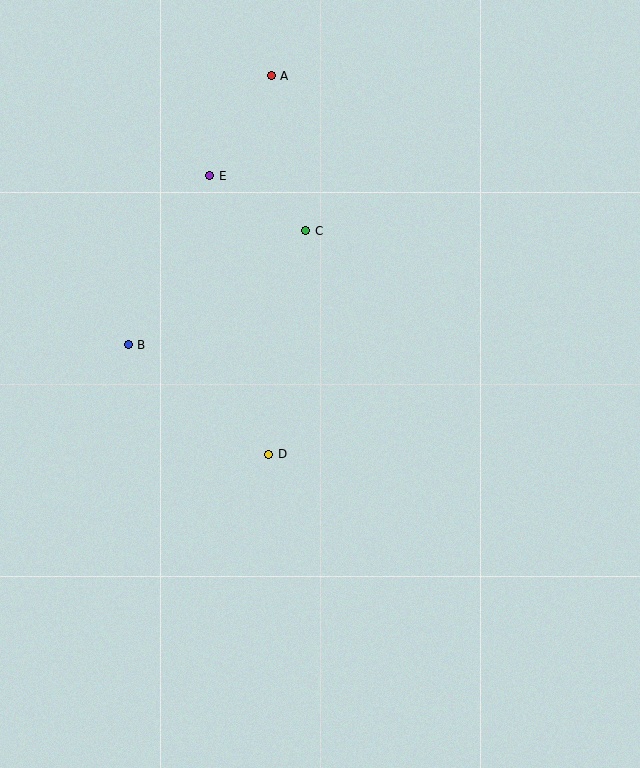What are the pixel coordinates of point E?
Point E is at (210, 176).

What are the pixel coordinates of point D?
Point D is at (269, 454).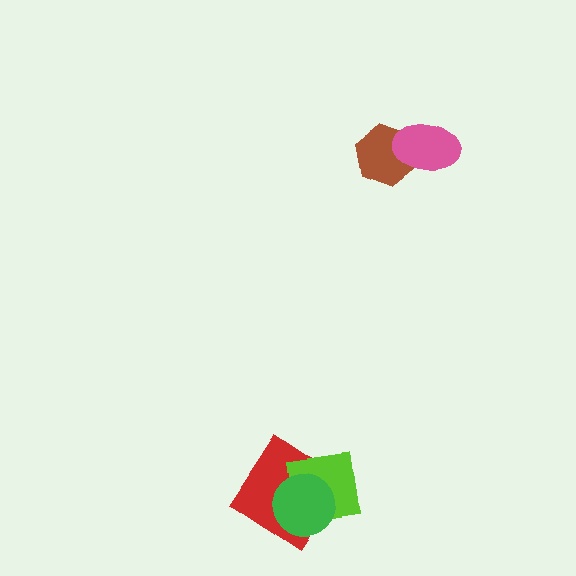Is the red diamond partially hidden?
Yes, it is partially covered by another shape.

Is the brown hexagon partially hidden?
Yes, it is partially covered by another shape.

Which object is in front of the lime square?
The green circle is in front of the lime square.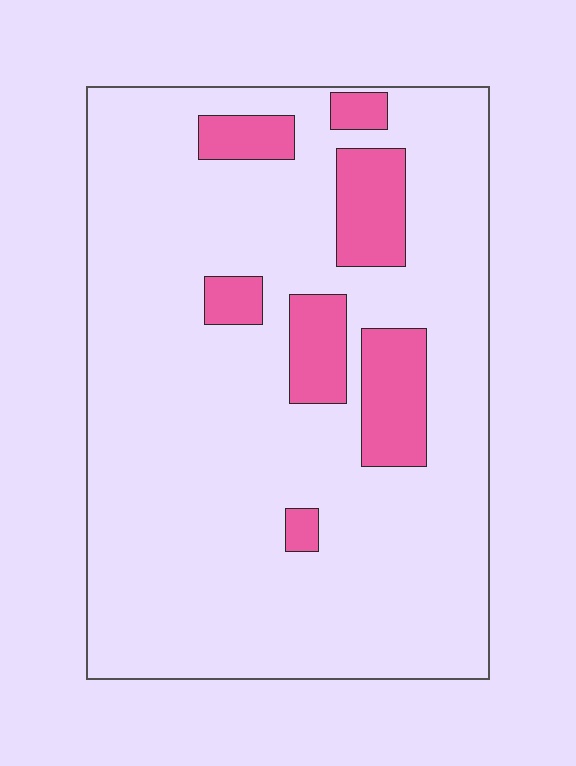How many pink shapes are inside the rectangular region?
7.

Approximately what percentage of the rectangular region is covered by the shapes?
Approximately 15%.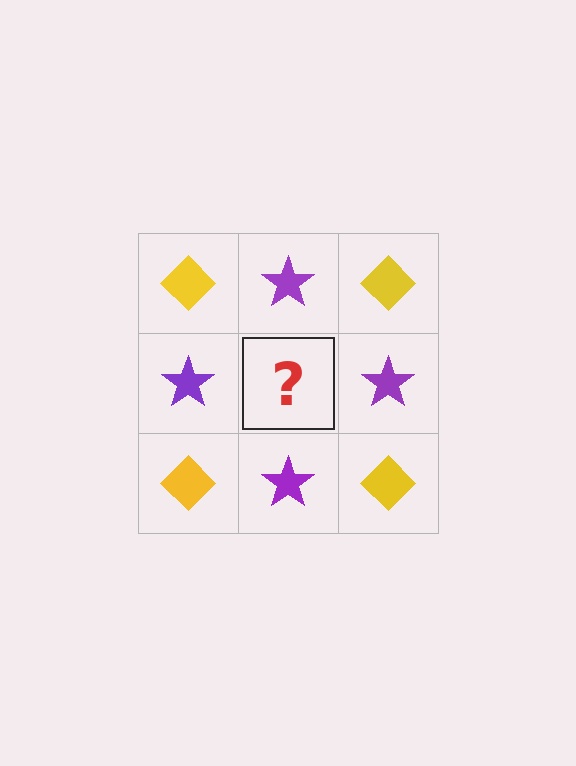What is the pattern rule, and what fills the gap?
The rule is that it alternates yellow diamond and purple star in a checkerboard pattern. The gap should be filled with a yellow diamond.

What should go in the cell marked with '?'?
The missing cell should contain a yellow diamond.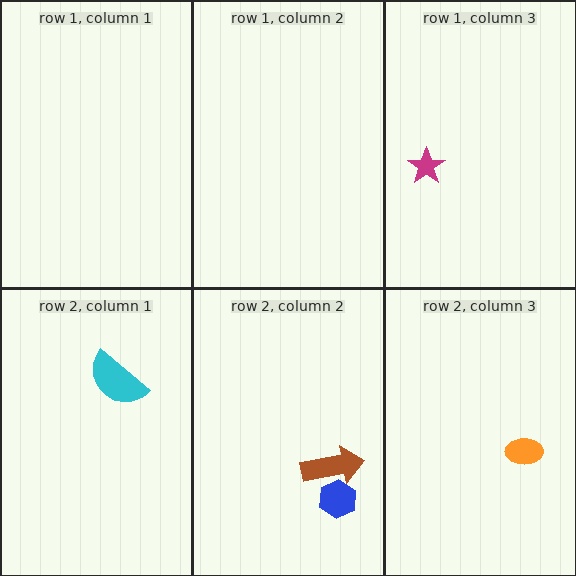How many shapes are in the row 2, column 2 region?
2.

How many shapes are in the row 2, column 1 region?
1.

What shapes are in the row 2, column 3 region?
The orange ellipse.